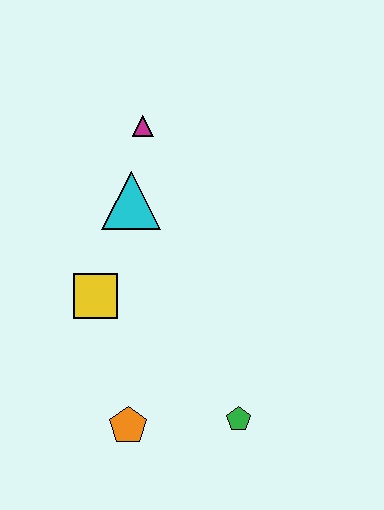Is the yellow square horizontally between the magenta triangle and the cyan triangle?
No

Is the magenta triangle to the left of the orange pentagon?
No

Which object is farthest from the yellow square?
The green pentagon is farthest from the yellow square.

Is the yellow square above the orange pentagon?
Yes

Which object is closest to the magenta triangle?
The cyan triangle is closest to the magenta triangle.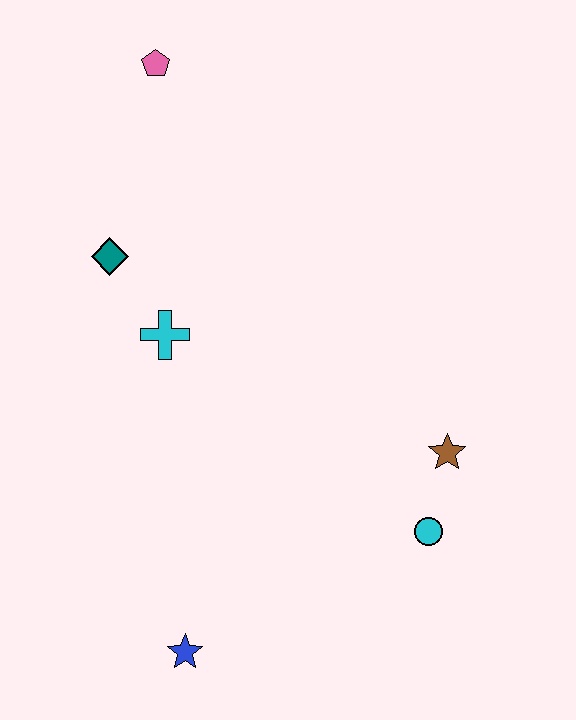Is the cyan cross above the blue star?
Yes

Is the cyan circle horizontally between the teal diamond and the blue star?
No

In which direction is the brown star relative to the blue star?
The brown star is to the right of the blue star.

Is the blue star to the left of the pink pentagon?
No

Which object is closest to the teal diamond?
The cyan cross is closest to the teal diamond.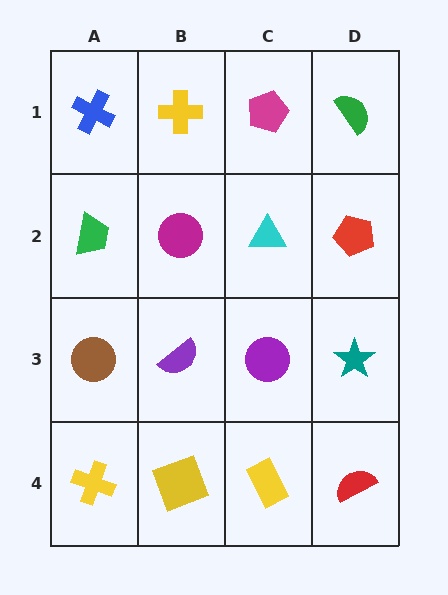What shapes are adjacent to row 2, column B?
A yellow cross (row 1, column B), a purple semicircle (row 3, column B), a green trapezoid (row 2, column A), a cyan triangle (row 2, column C).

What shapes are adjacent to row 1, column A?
A green trapezoid (row 2, column A), a yellow cross (row 1, column B).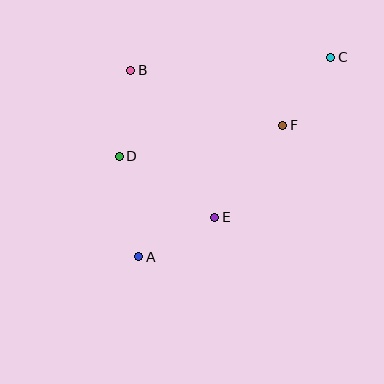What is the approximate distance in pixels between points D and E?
The distance between D and E is approximately 113 pixels.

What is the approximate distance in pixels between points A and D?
The distance between A and D is approximately 102 pixels.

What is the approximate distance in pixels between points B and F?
The distance between B and F is approximately 161 pixels.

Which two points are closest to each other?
Points C and F are closest to each other.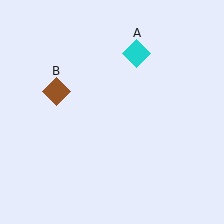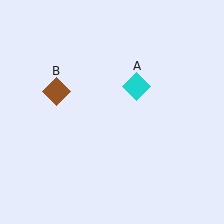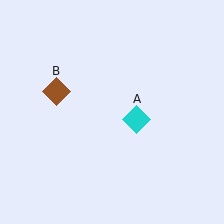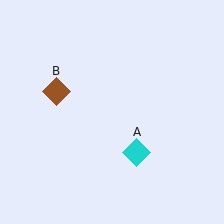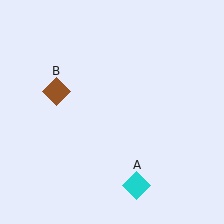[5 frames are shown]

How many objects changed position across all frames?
1 object changed position: cyan diamond (object A).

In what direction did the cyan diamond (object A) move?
The cyan diamond (object A) moved down.